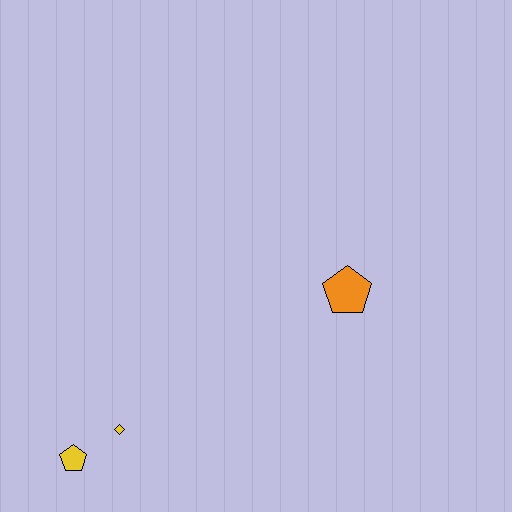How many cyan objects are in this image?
There are no cyan objects.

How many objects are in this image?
There are 3 objects.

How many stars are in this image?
There are no stars.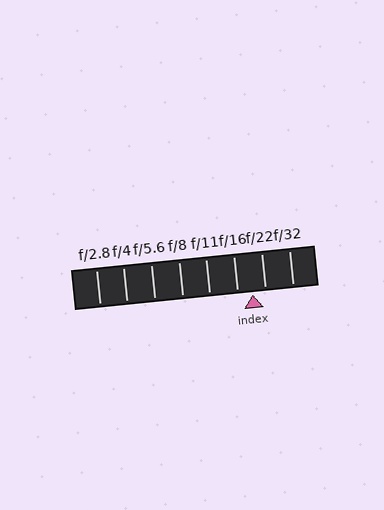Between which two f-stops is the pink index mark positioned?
The index mark is between f/16 and f/22.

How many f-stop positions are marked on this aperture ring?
There are 8 f-stop positions marked.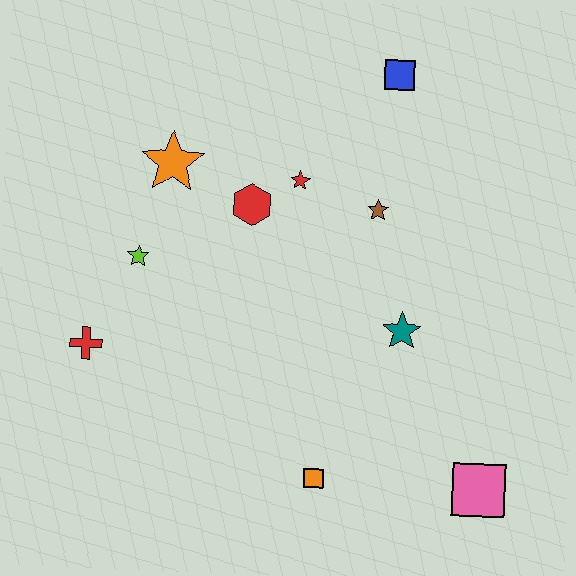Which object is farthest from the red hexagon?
The pink square is farthest from the red hexagon.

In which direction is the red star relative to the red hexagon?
The red star is to the right of the red hexagon.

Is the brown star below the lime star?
No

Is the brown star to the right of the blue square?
No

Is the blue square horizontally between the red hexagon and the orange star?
No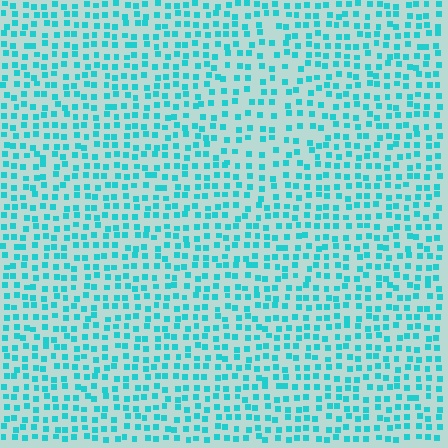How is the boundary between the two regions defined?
The boundary is defined by a change in element density (approximately 1.5x ratio). All elements are the same color, size, and shape.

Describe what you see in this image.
The image contains small cyan elements arranged at two different densities. A diamond-shaped region is visible where the elements are less densely packed than the surrounding area.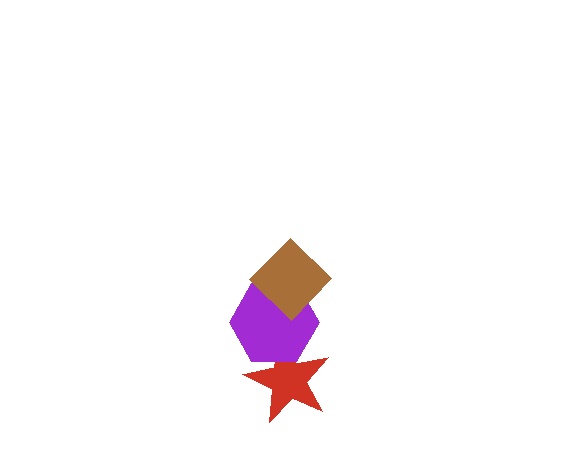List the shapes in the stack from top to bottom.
From top to bottom: the brown diamond, the purple hexagon, the red star.